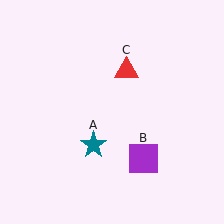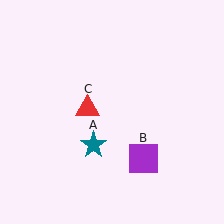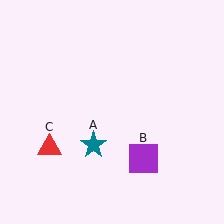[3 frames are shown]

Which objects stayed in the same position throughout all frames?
Teal star (object A) and purple square (object B) remained stationary.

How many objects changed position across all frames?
1 object changed position: red triangle (object C).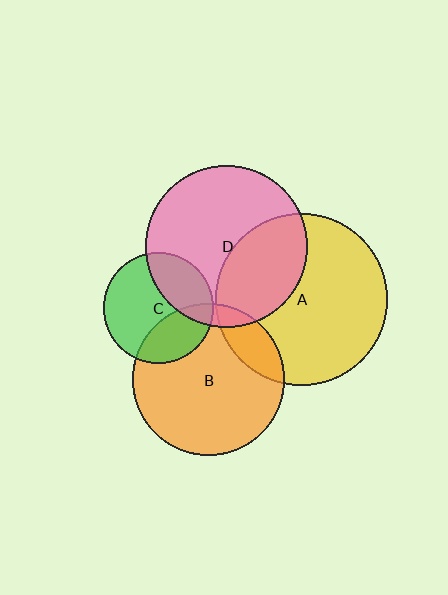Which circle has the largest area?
Circle A (yellow).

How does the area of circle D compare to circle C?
Approximately 2.2 times.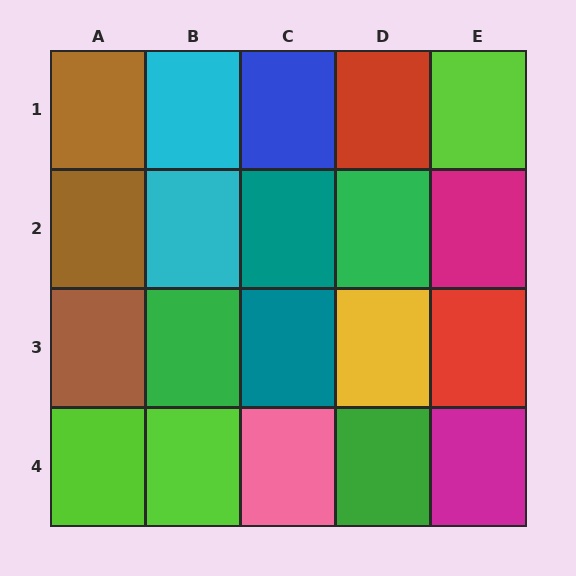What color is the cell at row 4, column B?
Lime.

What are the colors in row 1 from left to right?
Brown, cyan, blue, red, lime.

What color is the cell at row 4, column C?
Pink.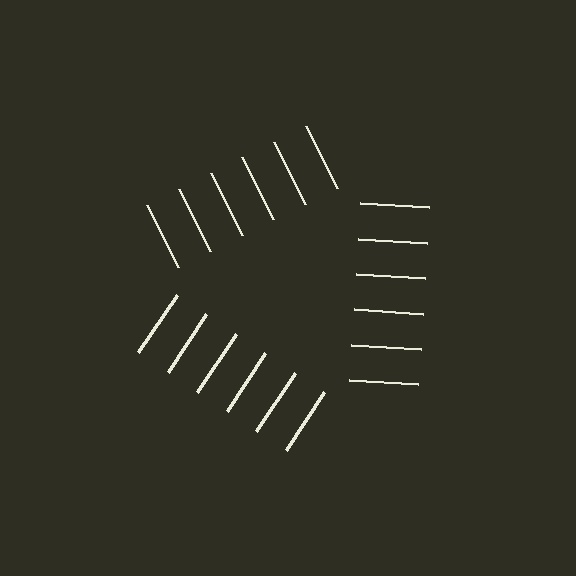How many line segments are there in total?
18 — 6 along each of the 3 edges.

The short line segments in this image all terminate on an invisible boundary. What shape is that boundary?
An illusory triangle — the line segments terminate on its edges but no continuous stroke is drawn.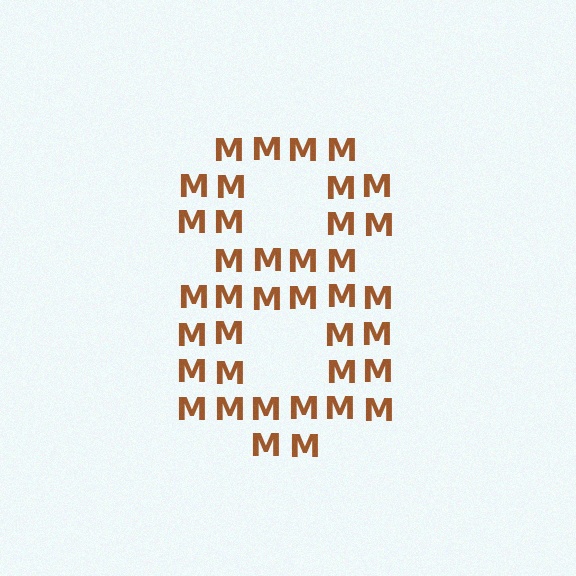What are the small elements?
The small elements are letter M's.